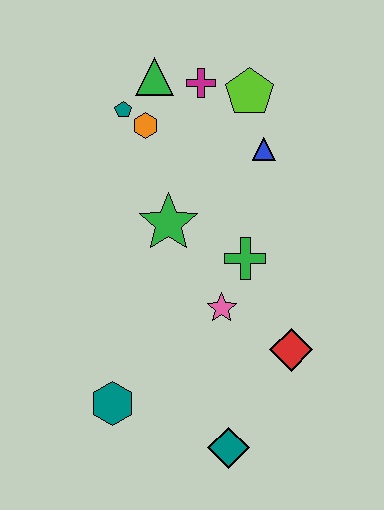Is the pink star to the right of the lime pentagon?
No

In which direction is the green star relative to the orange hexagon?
The green star is below the orange hexagon.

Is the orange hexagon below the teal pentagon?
Yes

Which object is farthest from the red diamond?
The green triangle is farthest from the red diamond.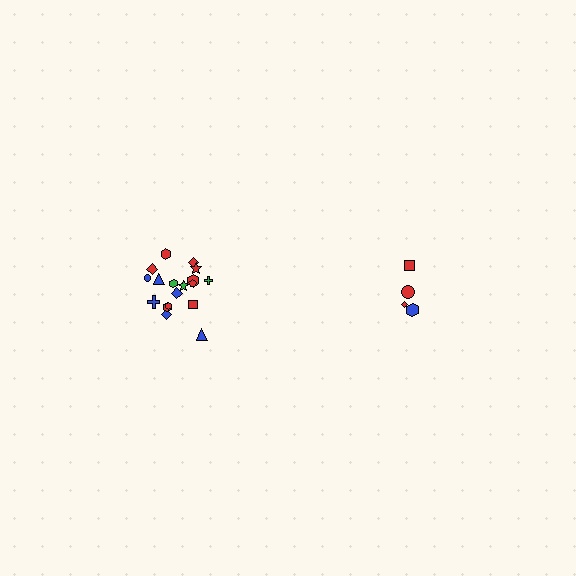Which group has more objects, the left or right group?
The left group.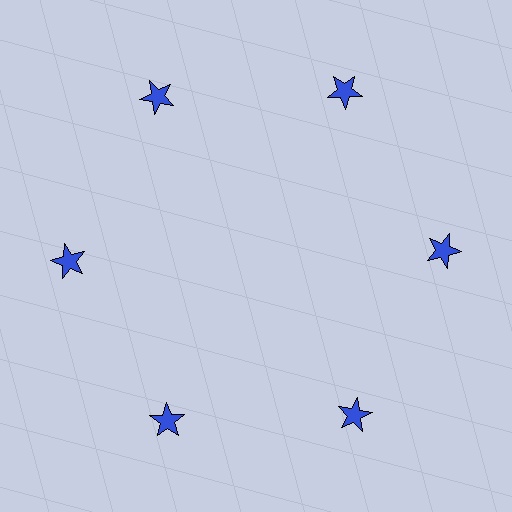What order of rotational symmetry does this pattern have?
This pattern has 6-fold rotational symmetry.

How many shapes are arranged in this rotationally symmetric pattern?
There are 6 shapes, arranged in 6 groups of 1.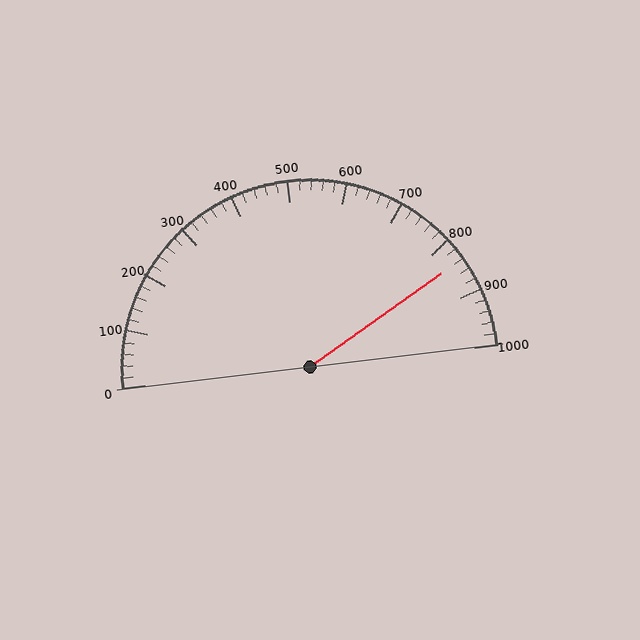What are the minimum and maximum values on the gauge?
The gauge ranges from 0 to 1000.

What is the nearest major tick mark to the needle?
The nearest major tick mark is 800.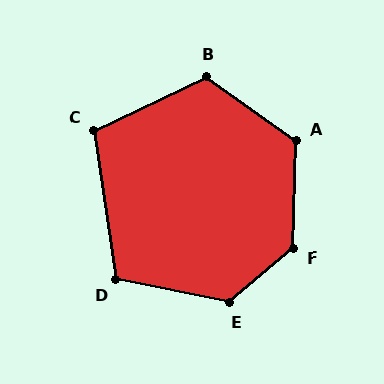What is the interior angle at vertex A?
Approximately 124 degrees (obtuse).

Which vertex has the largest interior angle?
F, at approximately 131 degrees.